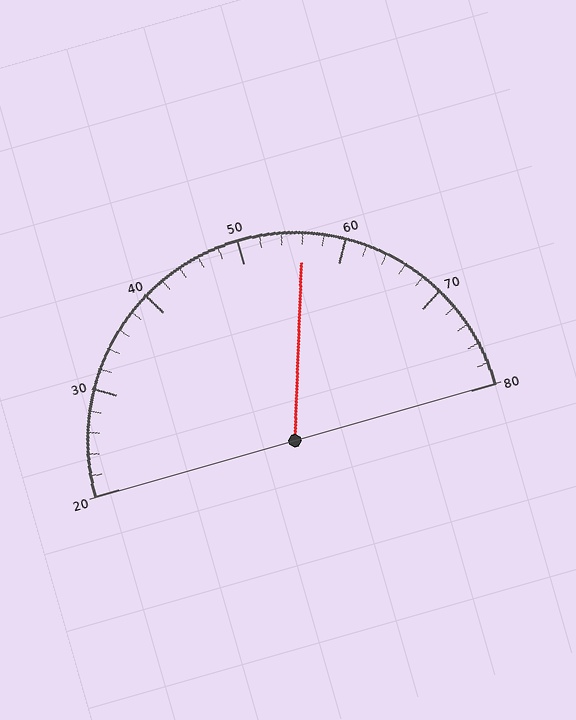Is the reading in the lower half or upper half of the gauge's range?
The reading is in the upper half of the range (20 to 80).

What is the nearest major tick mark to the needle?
The nearest major tick mark is 60.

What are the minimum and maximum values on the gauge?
The gauge ranges from 20 to 80.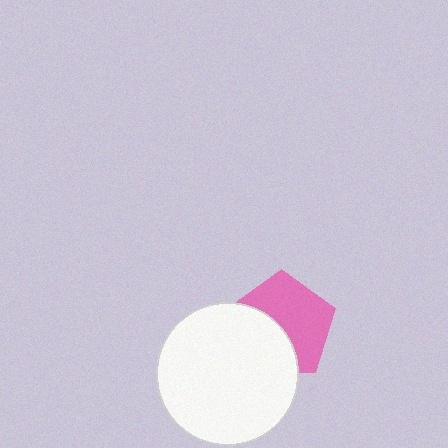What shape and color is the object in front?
The object in front is a white circle.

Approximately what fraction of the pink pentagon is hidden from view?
Roughly 42% of the pink pentagon is hidden behind the white circle.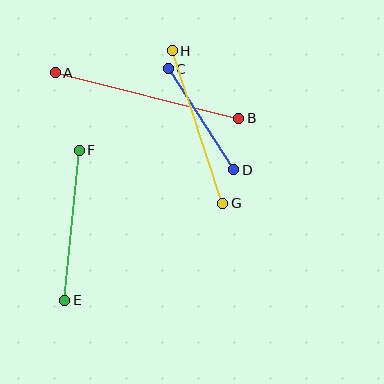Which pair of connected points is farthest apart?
Points A and B are farthest apart.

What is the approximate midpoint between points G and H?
The midpoint is at approximately (198, 127) pixels.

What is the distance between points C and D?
The distance is approximately 120 pixels.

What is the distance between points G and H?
The distance is approximately 160 pixels.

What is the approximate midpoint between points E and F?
The midpoint is at approximately (72, 225) pixels.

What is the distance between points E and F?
The distance is approximately 150 pixels.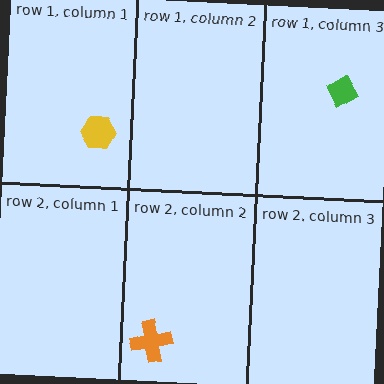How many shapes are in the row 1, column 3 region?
1.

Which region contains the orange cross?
The row 2, column 2 region.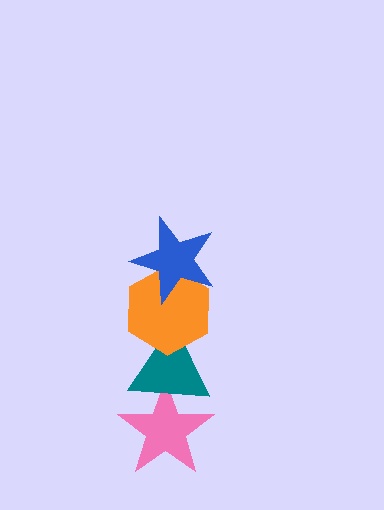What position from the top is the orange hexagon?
The orange hexagon is 2nd from the top.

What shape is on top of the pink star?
The teal triangle is on top of the pink star.